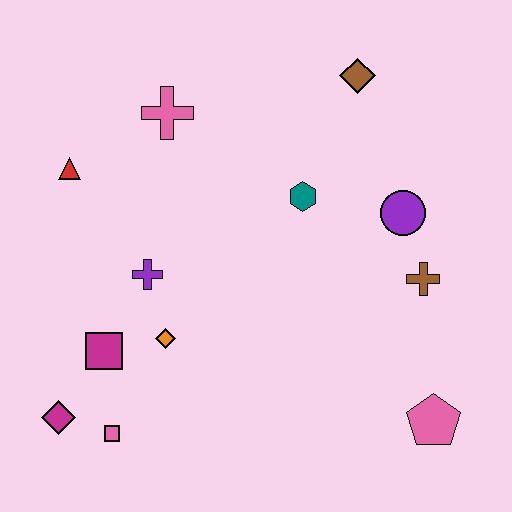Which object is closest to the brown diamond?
The teal hexagon is closest to the brown diamond.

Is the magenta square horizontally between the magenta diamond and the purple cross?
Yes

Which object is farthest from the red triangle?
The pink pentagon is farthest from the red triangle.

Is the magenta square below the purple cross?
Yes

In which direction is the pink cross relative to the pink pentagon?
The pink cross is above the pink pentagon.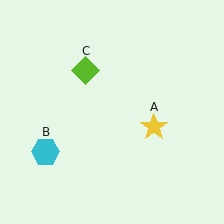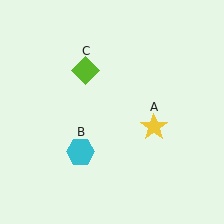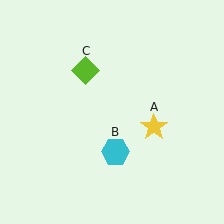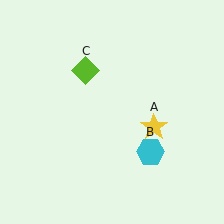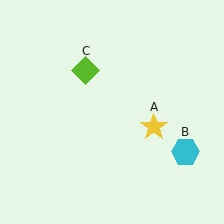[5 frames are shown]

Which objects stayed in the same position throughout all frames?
Yellow star (object A) and lime diamond (object C) remained stationary.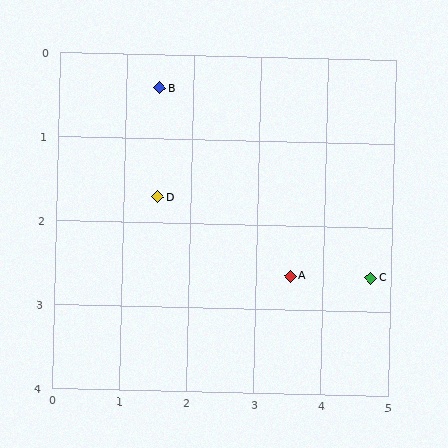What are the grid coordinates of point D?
Point D is at approximately (1.5, 1.7).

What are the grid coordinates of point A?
Point A is at approximately (3.5, 2.6).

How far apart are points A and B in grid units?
Points A and B are about 3.0 grid units apart.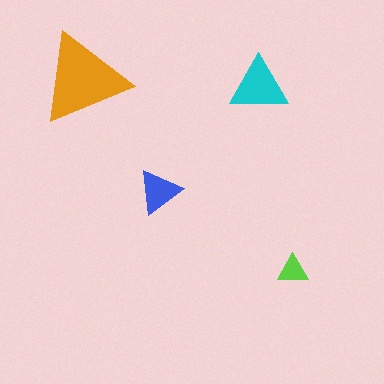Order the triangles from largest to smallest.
the orange one, the cyan one, the blue one, the lime one.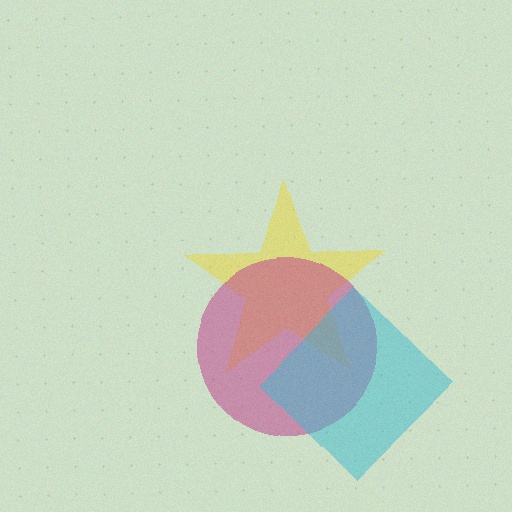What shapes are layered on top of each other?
The layered shapes are: a yellow star, a magenta circle, a cyan diamond.